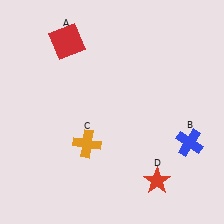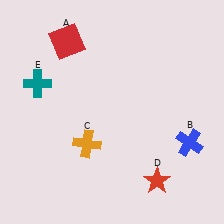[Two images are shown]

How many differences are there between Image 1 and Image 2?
There is 1 difference between the two images.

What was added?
A teal cross (E) was added in Image 2.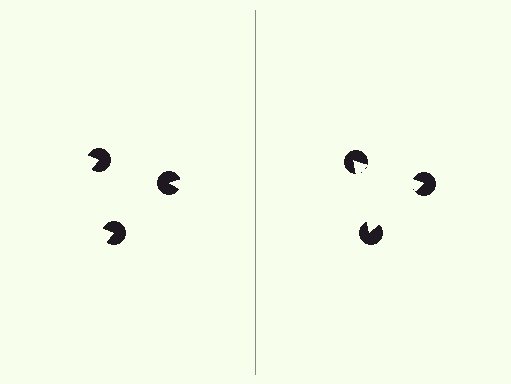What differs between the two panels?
The pac-man discs are positioned identically on both sides; only the wedge orientations differ. On the right they align to a triangle; on the left they are misaligned.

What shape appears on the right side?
An illusory triangle.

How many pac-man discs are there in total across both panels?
6 — 3 on each side.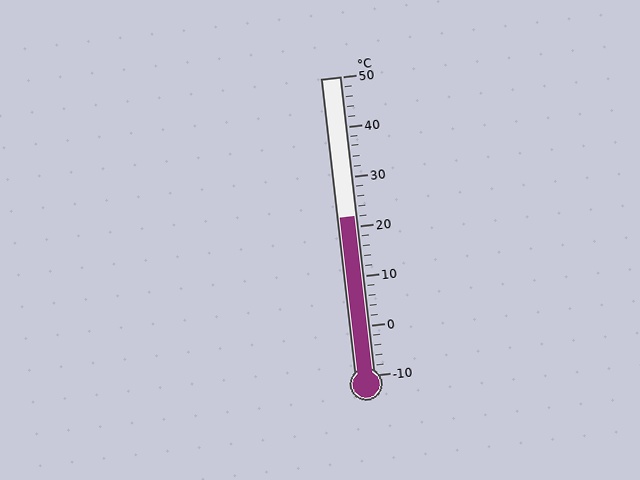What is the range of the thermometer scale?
The thermometer scale ranges from -10°C to 50°C.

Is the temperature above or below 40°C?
The temperature is below 40°C.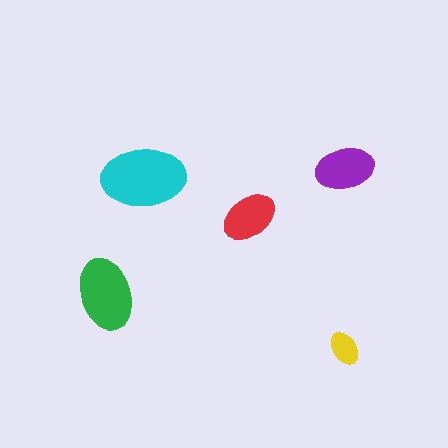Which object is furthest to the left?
The green ellipse is leftmost.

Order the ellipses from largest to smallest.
the cyan one, the green one, the purple one, the red one, the yellow one.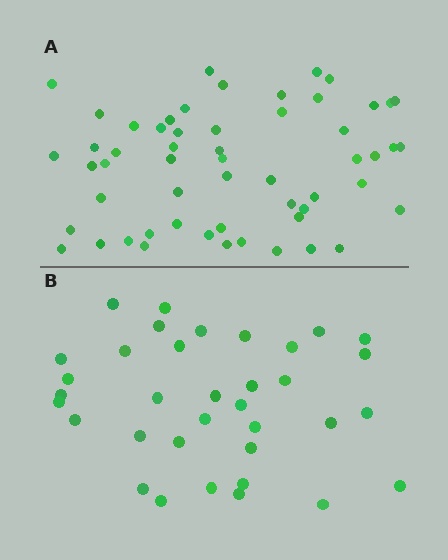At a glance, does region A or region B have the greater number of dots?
Region A (the top region) has more dots.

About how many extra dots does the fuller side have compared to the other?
Region A has approximately 20 more dots than region B.